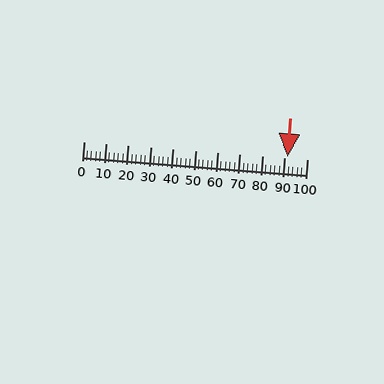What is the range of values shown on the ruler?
The ruler shows values from 0 to 100.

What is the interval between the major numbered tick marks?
The major tick marks are spaced 10 units apart.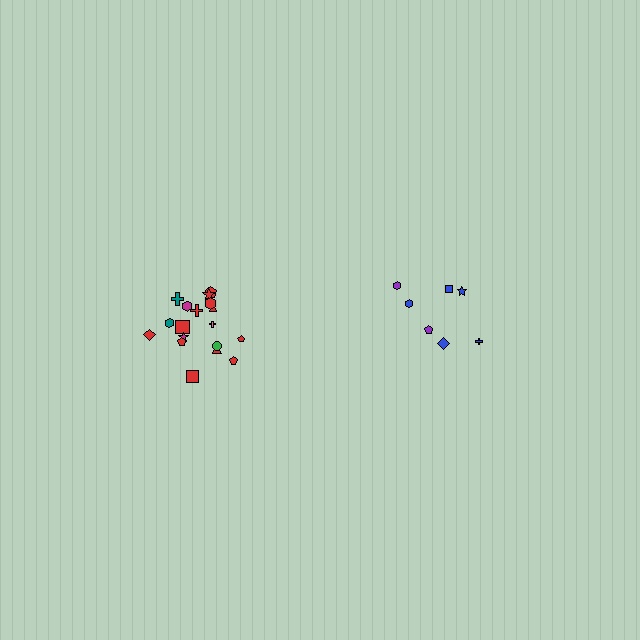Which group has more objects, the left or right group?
The left group.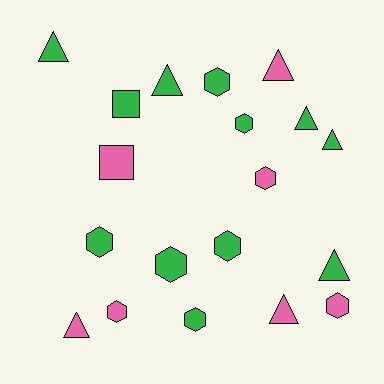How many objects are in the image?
There are 19 objects.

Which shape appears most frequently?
Hexagon, with 9 objects.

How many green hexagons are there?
There are 6 green hexagons.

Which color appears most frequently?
Green, with 12 objects.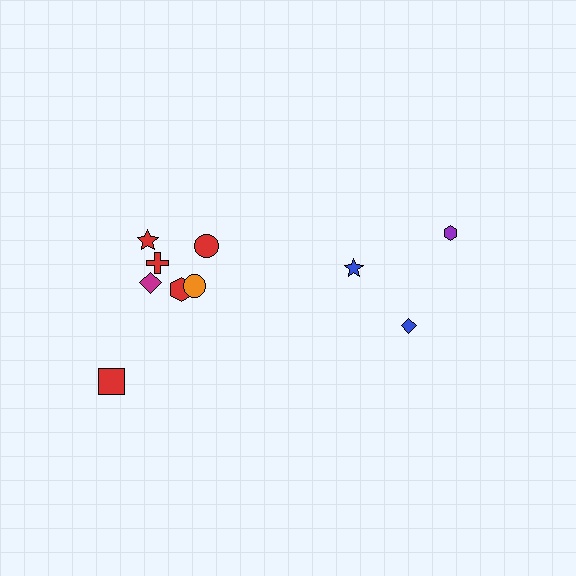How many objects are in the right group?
There are 3 objects.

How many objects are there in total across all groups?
There are 10 objects.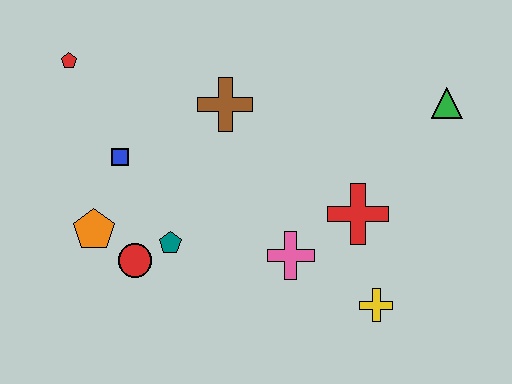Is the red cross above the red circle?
Yes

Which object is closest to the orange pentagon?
The red circle is closest to the orange pentagon.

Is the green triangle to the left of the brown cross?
No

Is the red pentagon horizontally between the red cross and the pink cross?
No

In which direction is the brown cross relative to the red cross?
The brown cross is to the left of the red cross.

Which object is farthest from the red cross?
The red pentagon is farthest from the red cross.